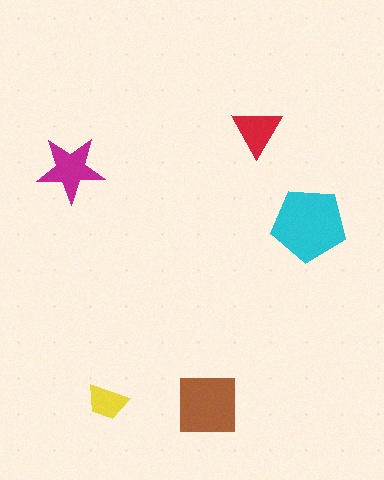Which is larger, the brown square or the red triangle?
The brown square.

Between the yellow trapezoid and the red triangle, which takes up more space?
The red triangle.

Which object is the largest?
The cyan pentagon.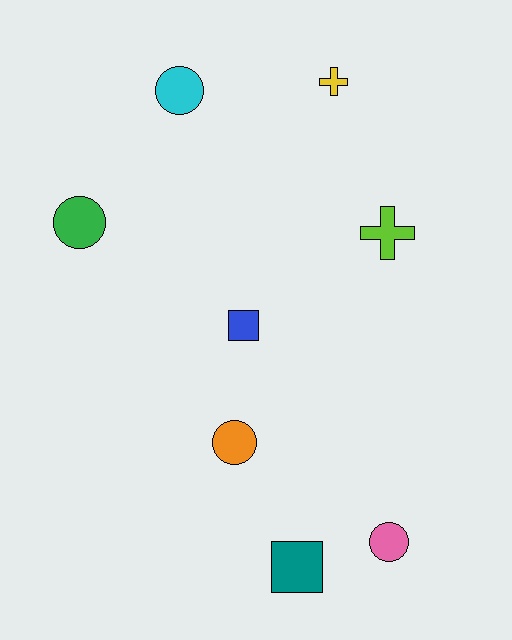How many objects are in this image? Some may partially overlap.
There are 8 objects.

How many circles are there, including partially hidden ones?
There are 4 circles.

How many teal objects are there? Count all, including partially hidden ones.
There is 1 teal object.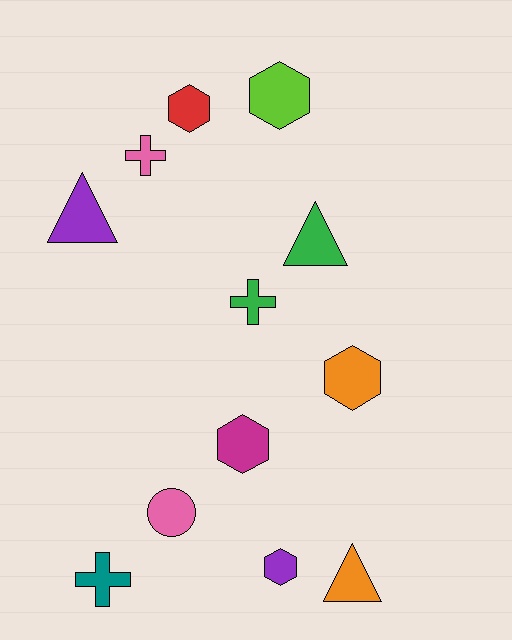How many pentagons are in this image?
There are no pentagons.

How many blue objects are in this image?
There are no blue objects.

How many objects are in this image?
There are 12 objects.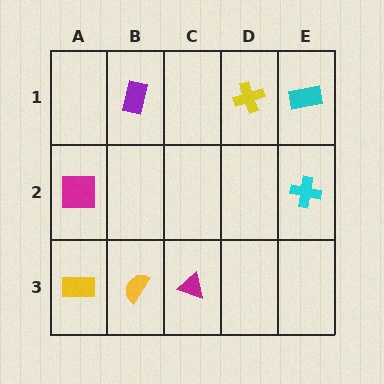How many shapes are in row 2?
2 shapes.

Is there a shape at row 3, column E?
No, that cell is empty.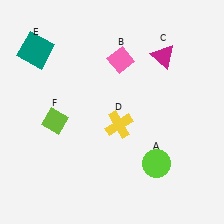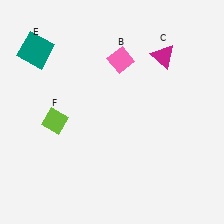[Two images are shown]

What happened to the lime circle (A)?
The lime circle (A) was removed in Image 2. It was in the bottom-right area of Image 1.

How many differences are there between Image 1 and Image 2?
There are 2 differences between the two images.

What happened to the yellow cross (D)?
The yellow cross (D) was removed in Image 2. It was in the bottom-right area of Image 1.